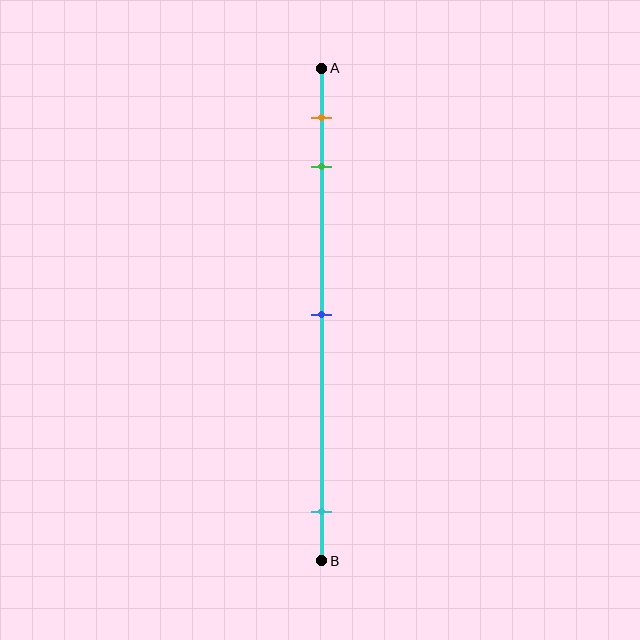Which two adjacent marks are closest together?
The orange and green marks are the closest adjacent pair.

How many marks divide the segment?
There are 4 marks dividing the segment.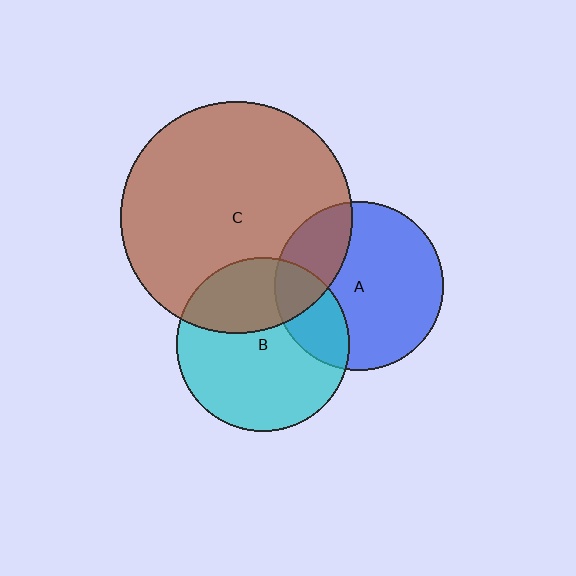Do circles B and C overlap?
Yes.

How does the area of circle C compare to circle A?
Approximately 1.9 times.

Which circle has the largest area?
Circle C (brown).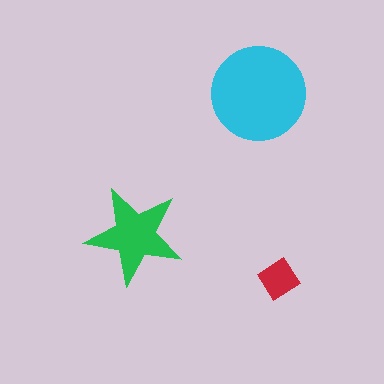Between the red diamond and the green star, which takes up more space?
The green star.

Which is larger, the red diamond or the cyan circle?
The cyan circle.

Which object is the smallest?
The red diamond.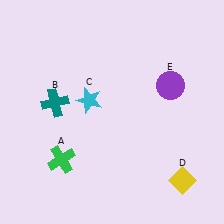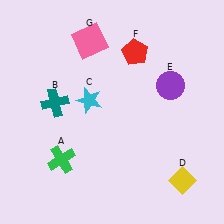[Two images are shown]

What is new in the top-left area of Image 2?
A pink square (G) was added in the top-left area of Image 2.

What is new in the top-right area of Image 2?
A red pentagon (F) was added in the top-right area of Image 2.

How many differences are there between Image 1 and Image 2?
There are 2 differences between the two images.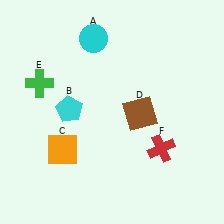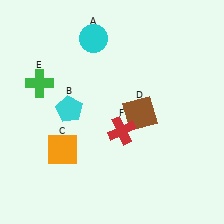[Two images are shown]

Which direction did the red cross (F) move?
The red cross (F) moved left.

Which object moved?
The red cross (F) moved left.